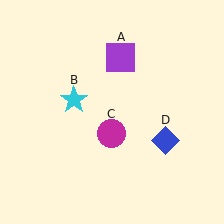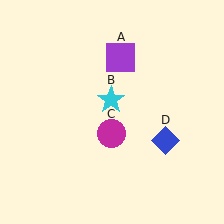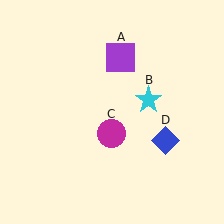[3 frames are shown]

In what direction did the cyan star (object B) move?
The cyan star (object B) moved right.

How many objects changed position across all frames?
1 object changed position: cyan star (object B).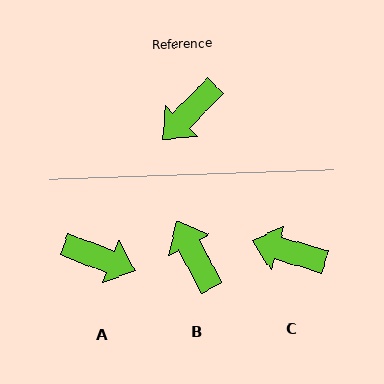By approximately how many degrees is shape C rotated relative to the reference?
Approximately 62 degrees clockwise.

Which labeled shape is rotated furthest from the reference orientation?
A, about 114 degrees away.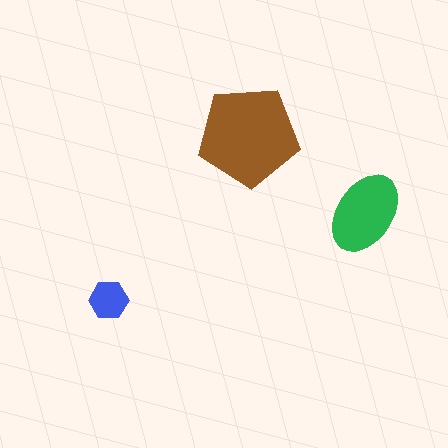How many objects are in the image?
There are 3 objects in the image.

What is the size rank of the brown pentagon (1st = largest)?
1st.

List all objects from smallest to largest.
The blue hexagon, the green ellipse, the brown pentagon.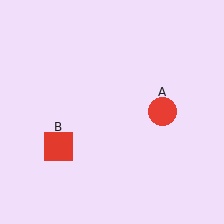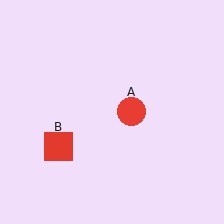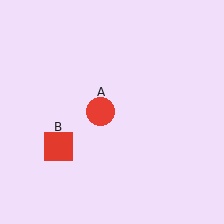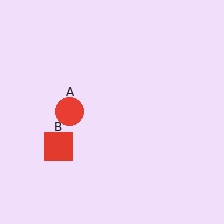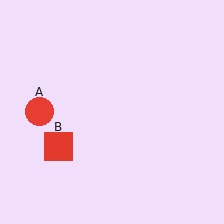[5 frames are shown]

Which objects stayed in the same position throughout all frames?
Red square (object B) remained stationary.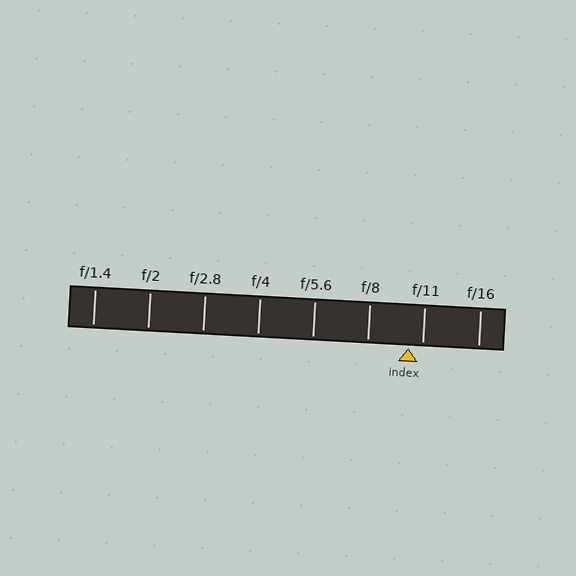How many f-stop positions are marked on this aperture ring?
There are 8 f-stop positions marked.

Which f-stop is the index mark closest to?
The index mark is closest to f/11.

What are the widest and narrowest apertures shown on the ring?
The widest aperture shown is f/1.4 and the narrowest is f/16.